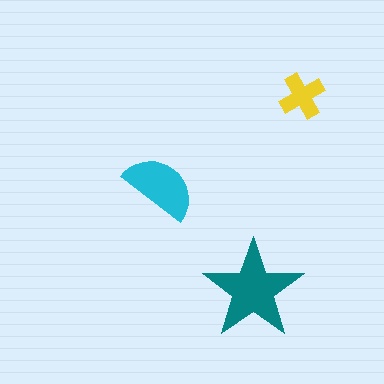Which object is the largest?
The teal star.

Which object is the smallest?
The yellow cross.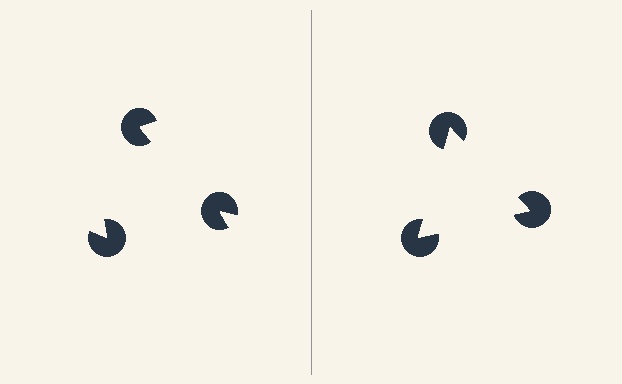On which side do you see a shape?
An illusory triangle appears on the right side. On the left side the wedge cuts are rotated, so no coherent shape forms.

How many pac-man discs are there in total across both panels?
6 — 3 on each side.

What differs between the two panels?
The pac-man discs are positioned identically on both sides; only the wedge orientations differ. On the right they align to a triangle; on the left they are misaligned.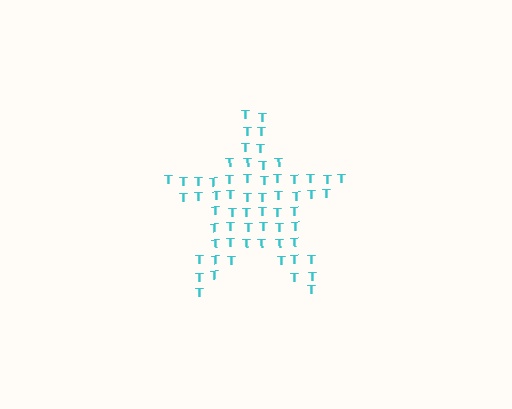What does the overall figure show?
The overall figure shows a star.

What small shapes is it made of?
It is made of small letter T's.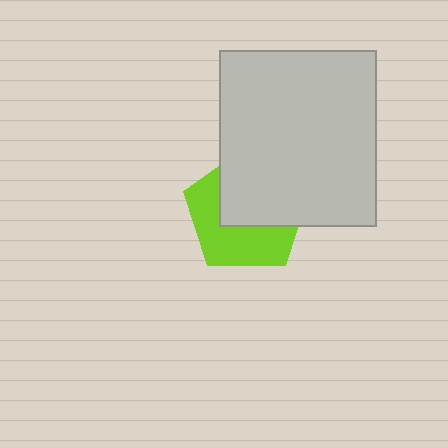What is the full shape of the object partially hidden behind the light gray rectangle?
The partially hidden object is a lime pentagon.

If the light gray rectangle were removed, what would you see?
You would see the complete lime pentagon.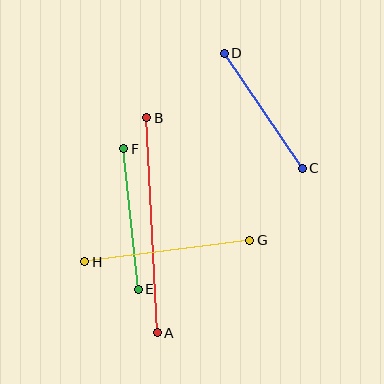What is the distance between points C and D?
The distance is approximately 139 pixels.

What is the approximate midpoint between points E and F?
The midpoint is at approximately (131, 219) pixels.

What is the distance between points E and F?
The distance is approximately 141 pixels.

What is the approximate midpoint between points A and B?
The midpoint is at approximately (152, 225) pixels.